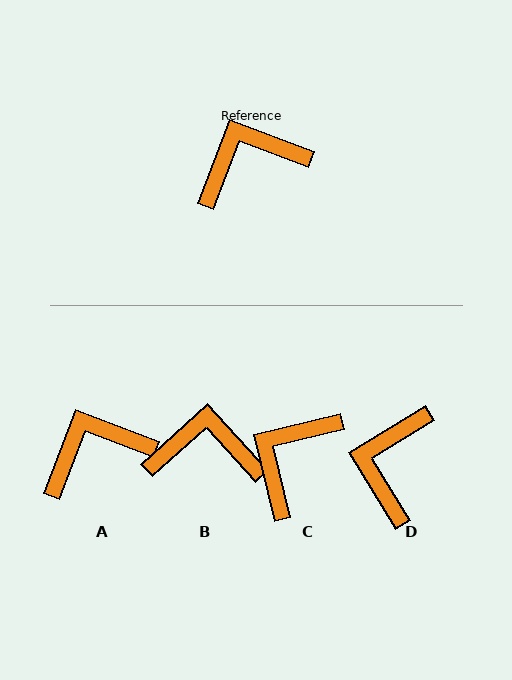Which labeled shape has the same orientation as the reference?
A.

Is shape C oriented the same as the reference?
No, it is off by about 34 degrees.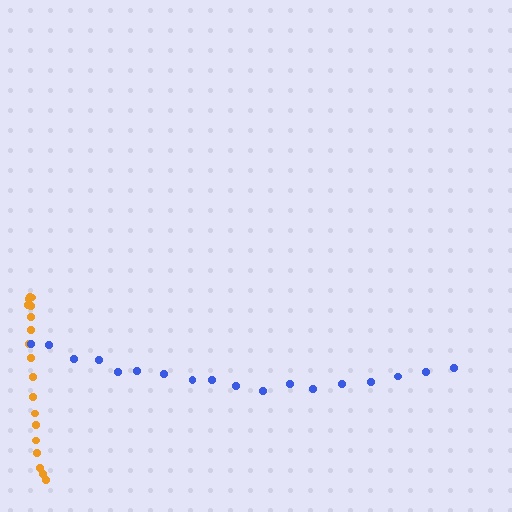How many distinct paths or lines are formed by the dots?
There are 2 distinct paths.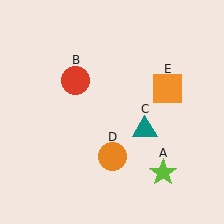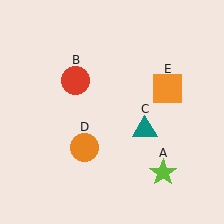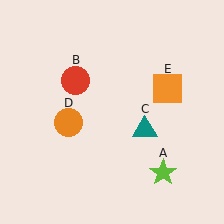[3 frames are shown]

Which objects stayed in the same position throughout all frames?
Lime star (object A) and red circle (object B) and teal triangle (object C) and orange square (object E) remained stationary.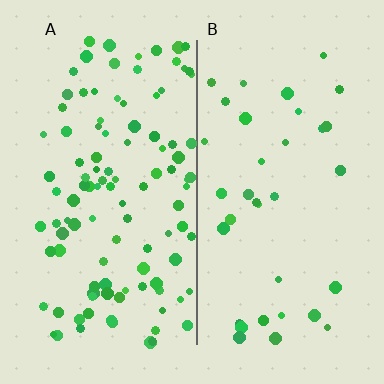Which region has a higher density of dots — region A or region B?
A (the left).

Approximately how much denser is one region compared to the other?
Approximately 3.0× — region A over region B.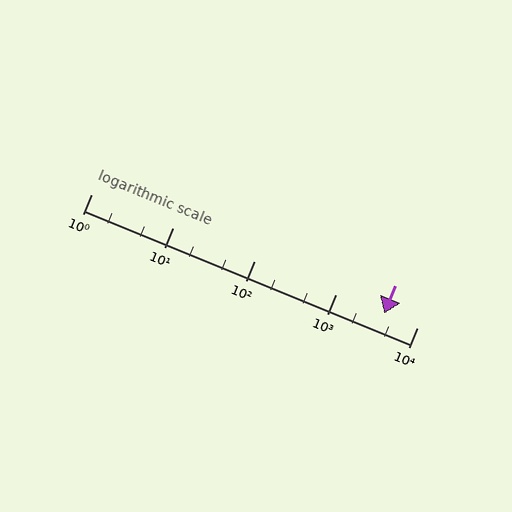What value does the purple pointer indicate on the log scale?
The pointer indicates approximately 4000.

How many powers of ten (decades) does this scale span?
The scale spans 4 decades, from 1 to 10000.